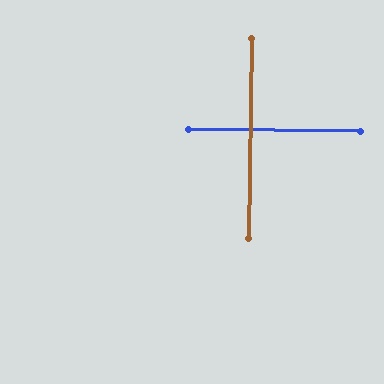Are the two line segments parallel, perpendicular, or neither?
Perpendicular — they meet at approximately 90°.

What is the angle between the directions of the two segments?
Approximately 90 degrees.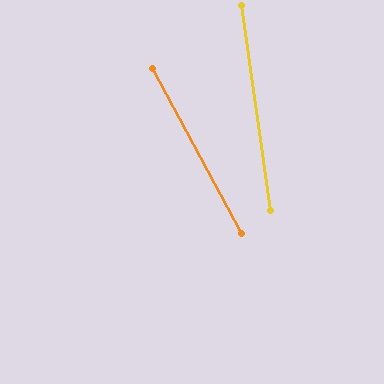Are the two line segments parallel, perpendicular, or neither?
Neither parallel nor perpendicular — they differ by about 20°.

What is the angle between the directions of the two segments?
Approximately 20 degrees.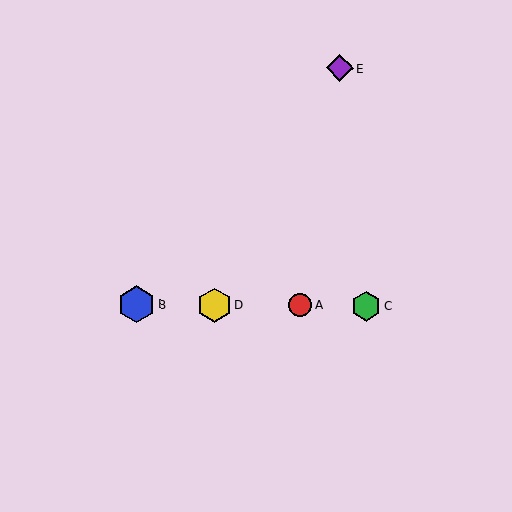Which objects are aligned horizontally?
Objects A, B, C, D are aligned horizontally.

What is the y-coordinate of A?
Object A is at y≈306.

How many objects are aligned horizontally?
4 objects (A, B, C, D) are aligned horizontally.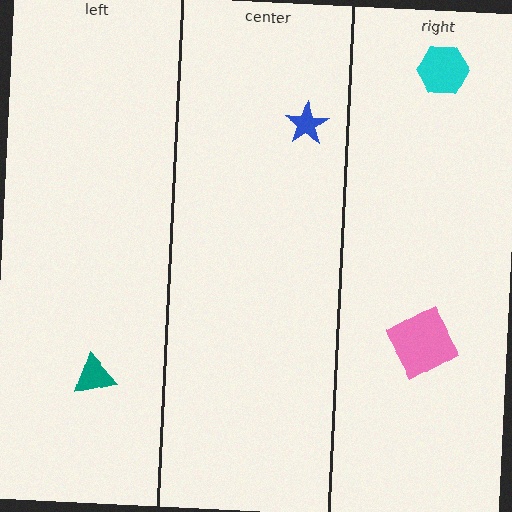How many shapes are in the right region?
2.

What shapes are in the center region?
The blue star.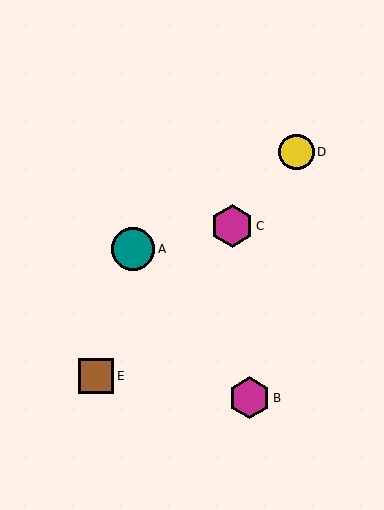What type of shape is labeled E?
Shape E is a brown square.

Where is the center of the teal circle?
The center of the teal circle is at (133, 249).